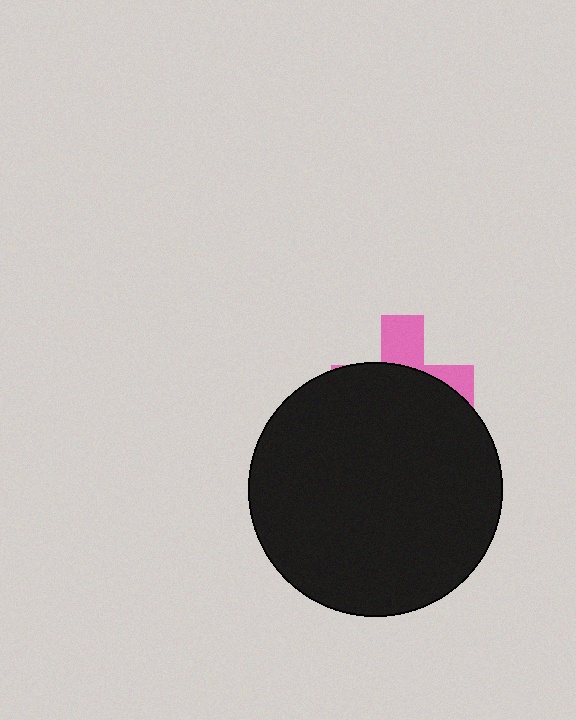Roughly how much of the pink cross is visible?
A small part of it is visible (roughly 31%).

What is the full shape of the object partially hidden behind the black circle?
The partially hidden object is a pink cross.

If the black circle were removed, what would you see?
You would see the complete pink cross.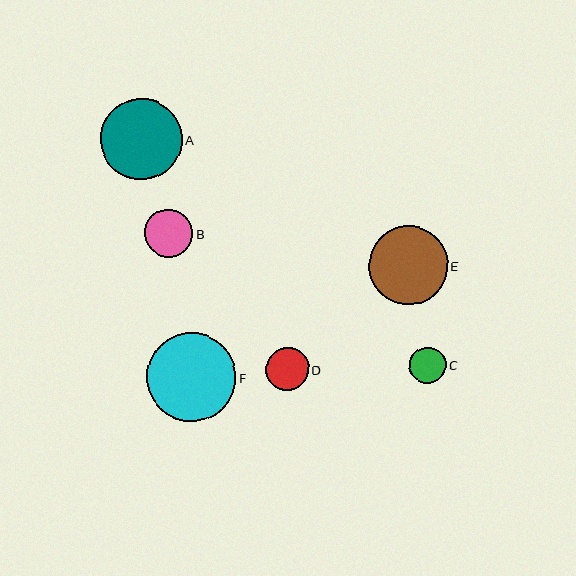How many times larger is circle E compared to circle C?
Circle E is approximately 2.1 times the size of circle C.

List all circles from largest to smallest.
From largest to smallest: F, A, E, B, D, C.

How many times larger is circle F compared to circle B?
Circle F is approximately 1.9 times the size of circle B.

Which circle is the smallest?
Circle C is the smallest with a size of approximately 37 pixels.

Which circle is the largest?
Circle F is the largest with a size of approximately 90 pixels.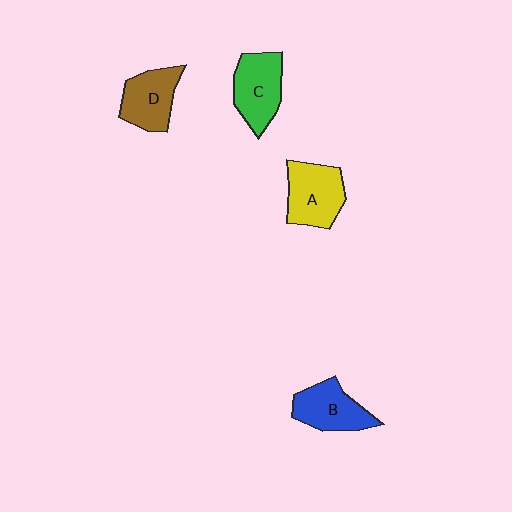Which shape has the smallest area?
Shape B (blue).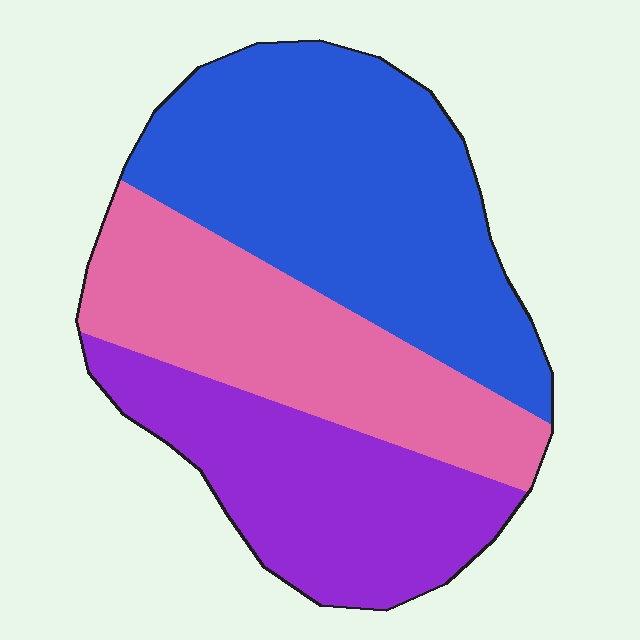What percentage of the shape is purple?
Purple takes up about one quarter (1/4) of the shape.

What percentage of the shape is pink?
Pink takes up between a quarter and a half of the shape.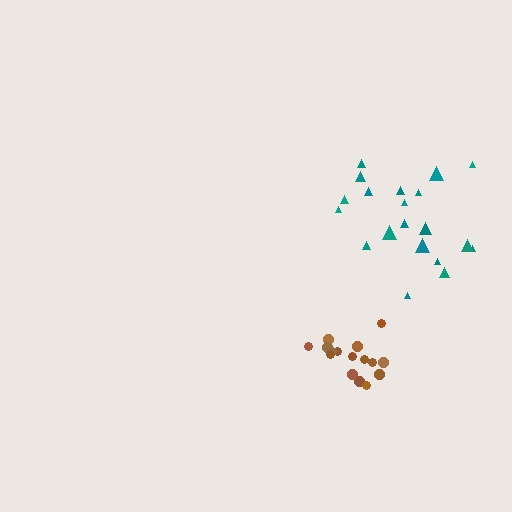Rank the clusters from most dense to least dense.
brown, teal.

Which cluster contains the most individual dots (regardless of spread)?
Teal (20).